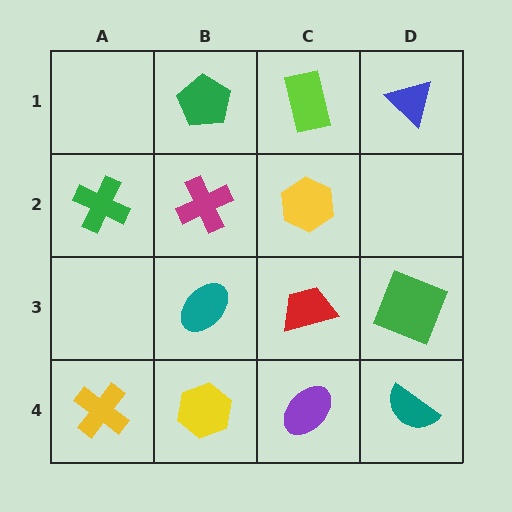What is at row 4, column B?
A yellow hexagon.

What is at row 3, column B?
A teal ellipse.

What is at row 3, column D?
A green square.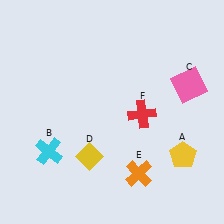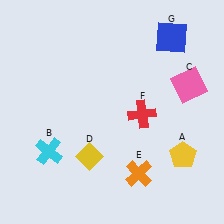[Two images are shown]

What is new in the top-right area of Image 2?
A blue square (G) was added in the top-right area of Image 2.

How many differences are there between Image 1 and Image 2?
There is 1 difference between the two images.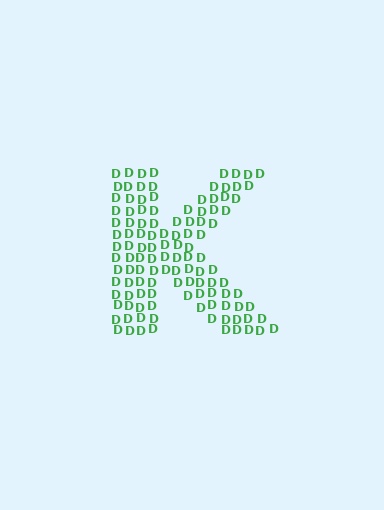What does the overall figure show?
The overall figure shows the letter K.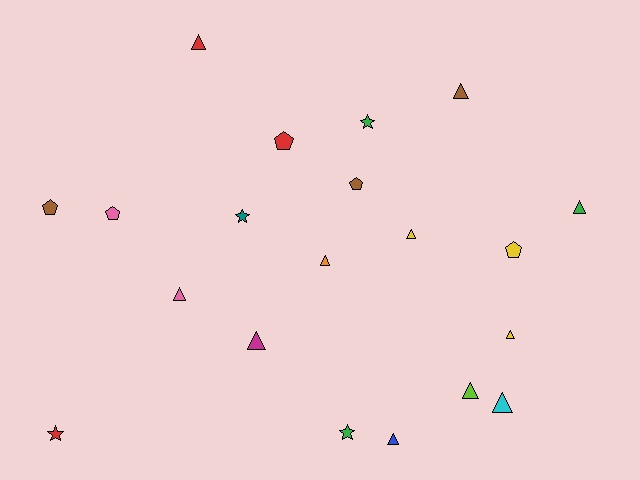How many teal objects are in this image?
There is 1 teal object.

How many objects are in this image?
There are 20 objects.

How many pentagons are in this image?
There are 5 pentagons.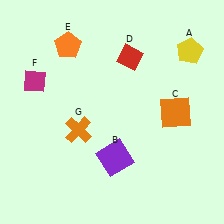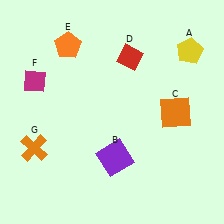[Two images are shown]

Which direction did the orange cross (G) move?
The orange cross (G) moved left.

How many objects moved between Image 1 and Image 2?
1 object moved between the two images.